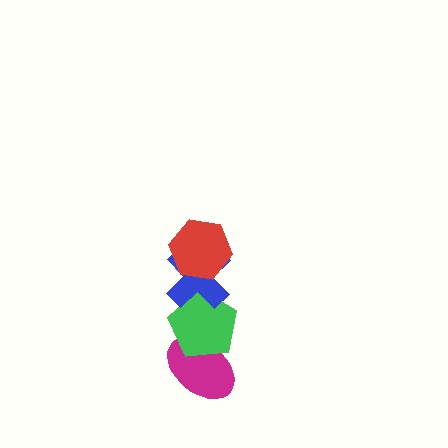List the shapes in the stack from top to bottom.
From top to bottom: the red hexagon, the blue cross, the green pentagon, the magenta ellipse.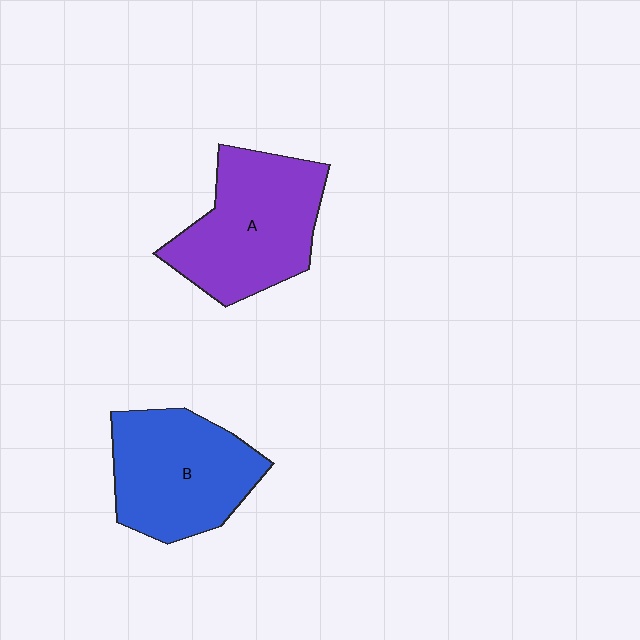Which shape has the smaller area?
Shape B (blue).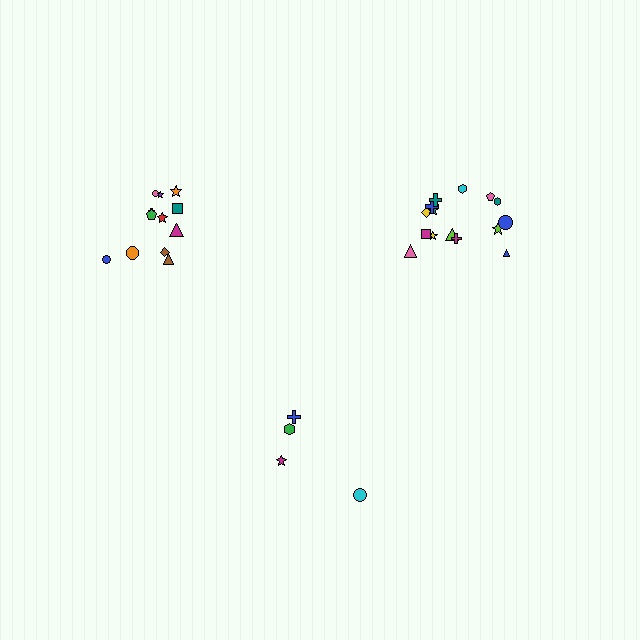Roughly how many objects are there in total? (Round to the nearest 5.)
Roughly 30 objects in total.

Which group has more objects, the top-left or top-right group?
The top-right group.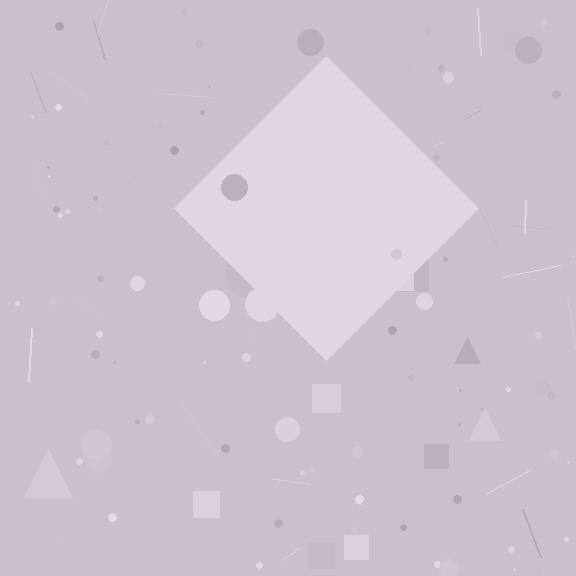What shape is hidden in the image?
A diamond is hidden in the image.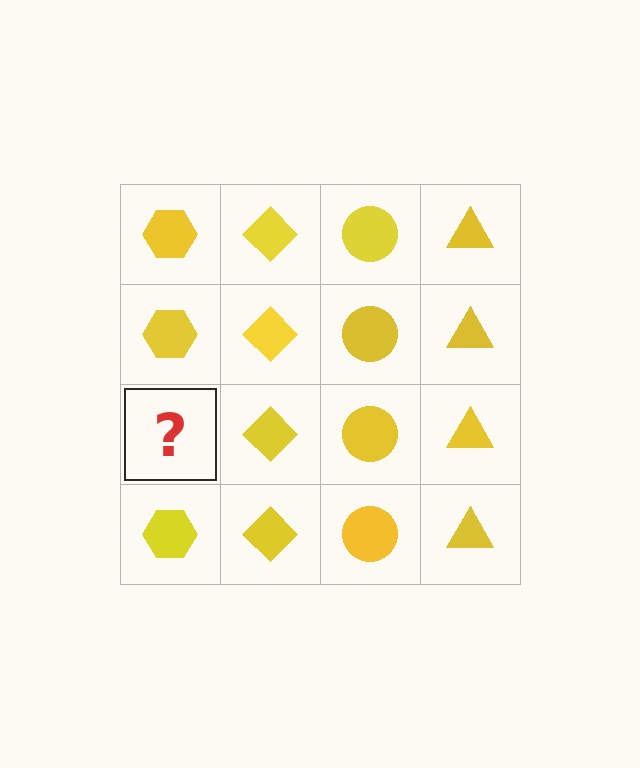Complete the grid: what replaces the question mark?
The question mark should be replaced with a yellow hexagon.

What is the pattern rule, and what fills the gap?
The rule is that each column has a consistent shape. The gap should be filled with a yellow hexagon.